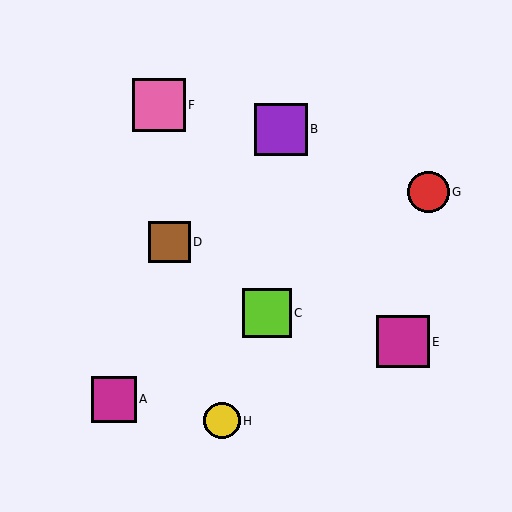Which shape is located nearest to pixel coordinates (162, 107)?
The pink square (labeled F) at (159, 105) is nearest to that location.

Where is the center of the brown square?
The center of the brown square is at (169, 242).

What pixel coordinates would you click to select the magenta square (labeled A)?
Click at (114, 399) to select the magenta square A.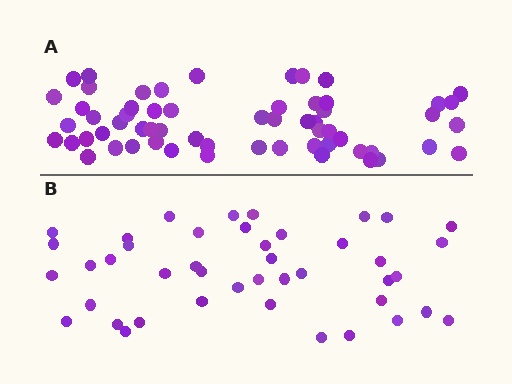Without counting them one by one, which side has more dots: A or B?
Region A (the top region) has more dots.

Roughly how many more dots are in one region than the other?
Region A has approximately 15 more dots than region B.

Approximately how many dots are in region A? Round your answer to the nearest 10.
About 60 dots.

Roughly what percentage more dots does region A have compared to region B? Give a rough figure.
About 40% more.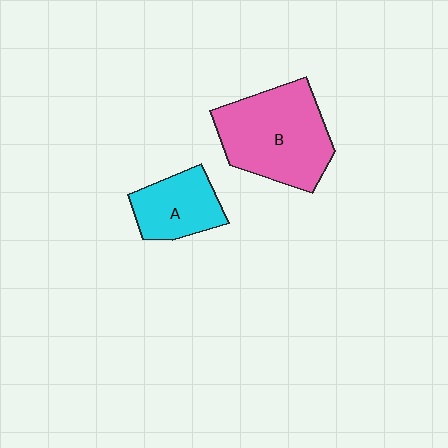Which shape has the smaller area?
Shape A (cyan).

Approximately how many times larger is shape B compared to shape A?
Approximately 1.8 times.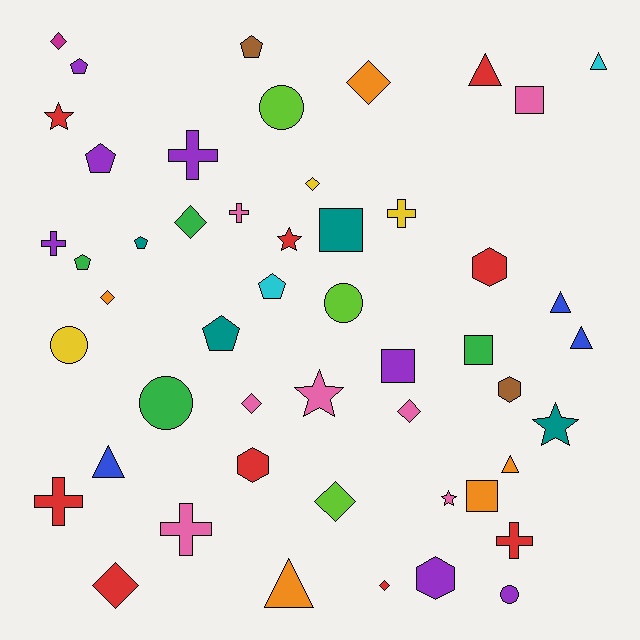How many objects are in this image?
There are 50 objects.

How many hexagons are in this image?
There are 4 hexagons.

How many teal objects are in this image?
There are 4 teal objects.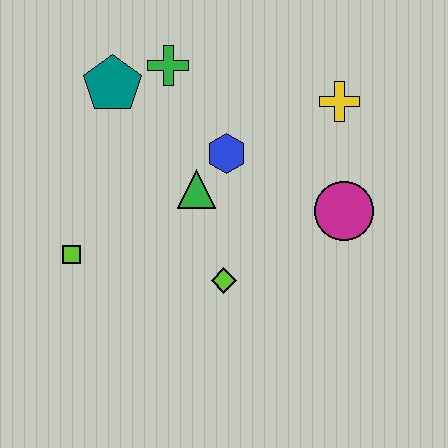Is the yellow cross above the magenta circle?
Yes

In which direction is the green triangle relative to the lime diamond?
The green triangle is above the lime diamond.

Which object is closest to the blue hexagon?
The green triangle is closest to the blue hexagon.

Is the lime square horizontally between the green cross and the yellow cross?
No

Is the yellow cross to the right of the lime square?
Yes